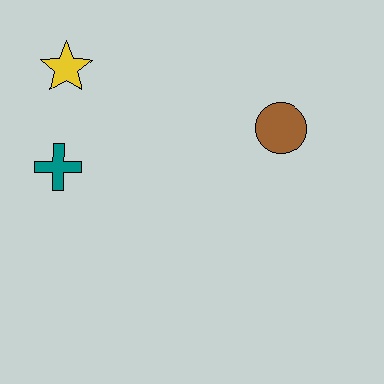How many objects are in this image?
There are 3 objects.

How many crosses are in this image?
There is 1 cross.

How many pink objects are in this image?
There are no pink objects.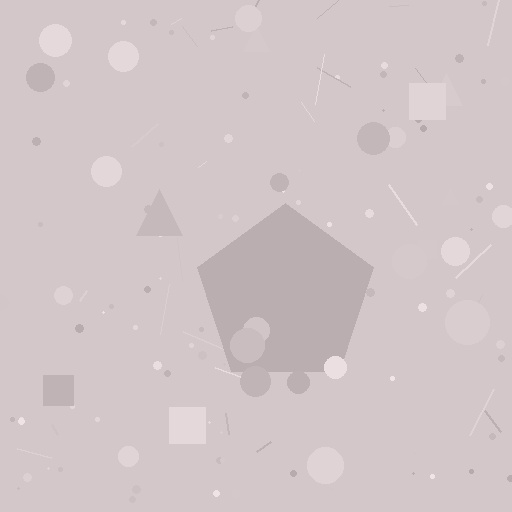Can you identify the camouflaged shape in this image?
The camouflaged shape is a pentagon.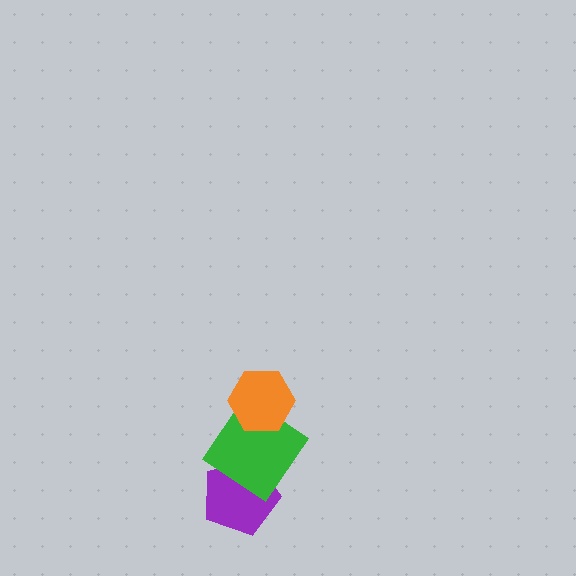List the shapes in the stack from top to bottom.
From top to bottom: the orange hexagon, the green diamond, the purple pentagon.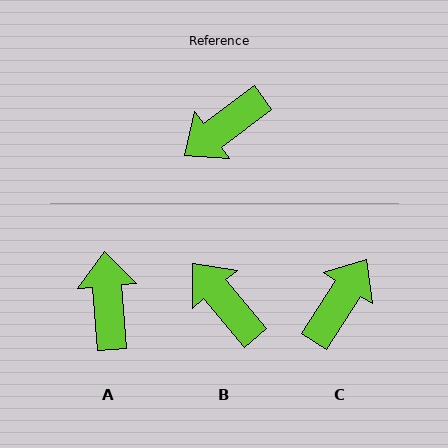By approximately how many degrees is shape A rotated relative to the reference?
Approximately 122 degrees clockwise.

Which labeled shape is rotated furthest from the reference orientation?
C, about 159 degrees away.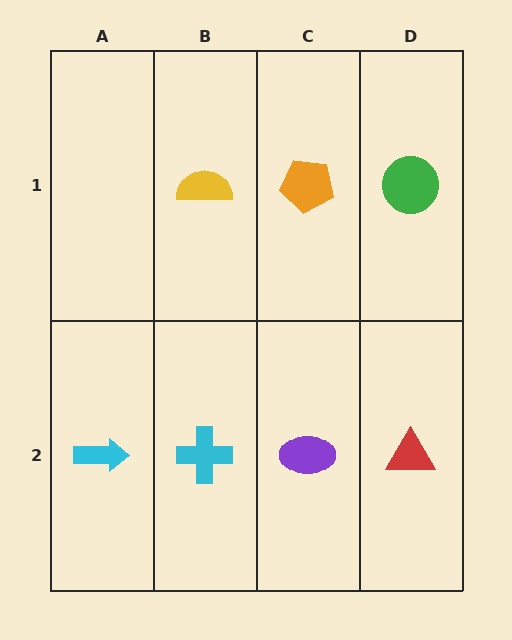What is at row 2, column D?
A red triangle.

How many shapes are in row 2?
4 shapes.